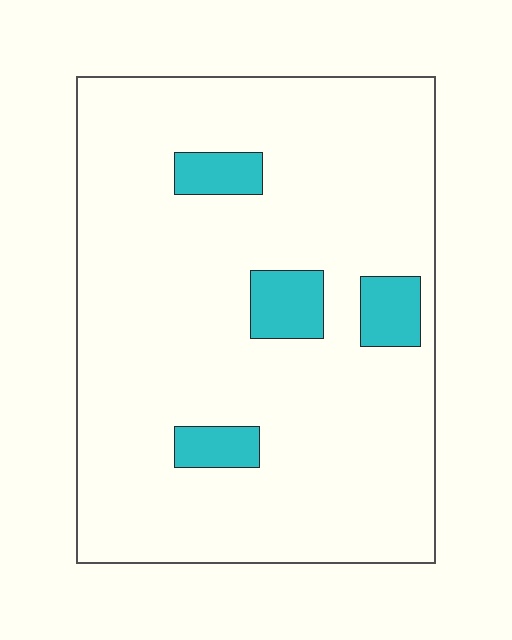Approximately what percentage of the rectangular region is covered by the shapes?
Approximately 10%.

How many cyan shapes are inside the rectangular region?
4.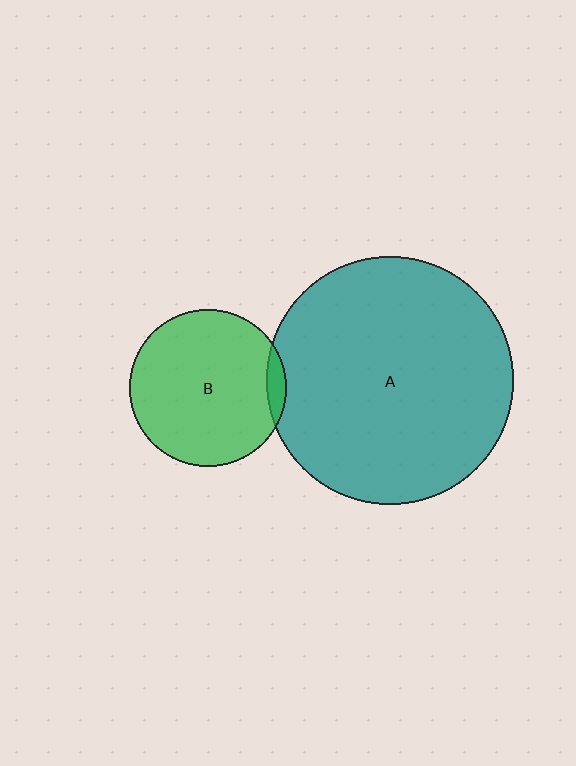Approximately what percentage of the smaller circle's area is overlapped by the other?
Approximately 5%.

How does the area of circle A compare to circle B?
Approximately 2.5 times.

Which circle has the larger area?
Circle A (teal).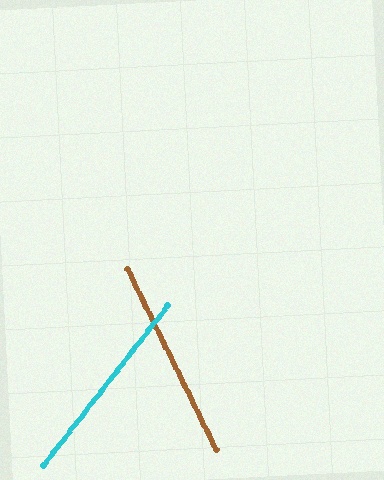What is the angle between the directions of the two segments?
Approximately 64 degrees.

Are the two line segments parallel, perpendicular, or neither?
Neither parallel nor perpendicular — they differ by about 64°.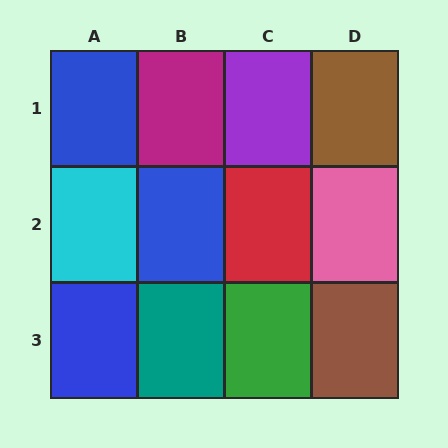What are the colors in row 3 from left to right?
Blue, teal, green, brown.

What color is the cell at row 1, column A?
Blue.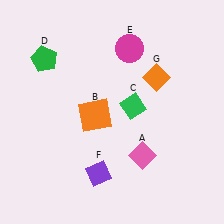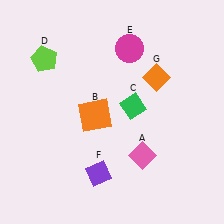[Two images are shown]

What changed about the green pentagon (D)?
In Image 1, D is green. In Image 2, it changed to lime.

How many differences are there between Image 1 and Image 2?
There is 1 difference between the two images.